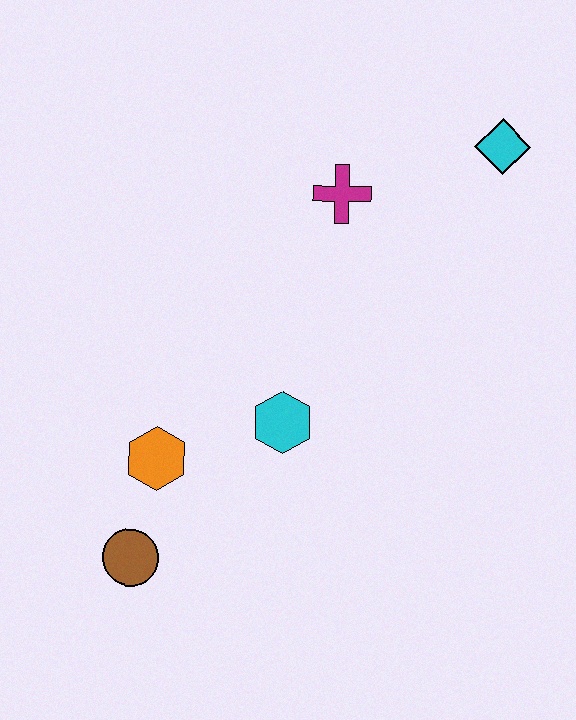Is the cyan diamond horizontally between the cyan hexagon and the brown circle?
No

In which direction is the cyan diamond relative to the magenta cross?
The cyan diamond is to the right of the magenta cross.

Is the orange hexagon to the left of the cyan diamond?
Yes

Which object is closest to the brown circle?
The orange hexagon is closest to the brown circle.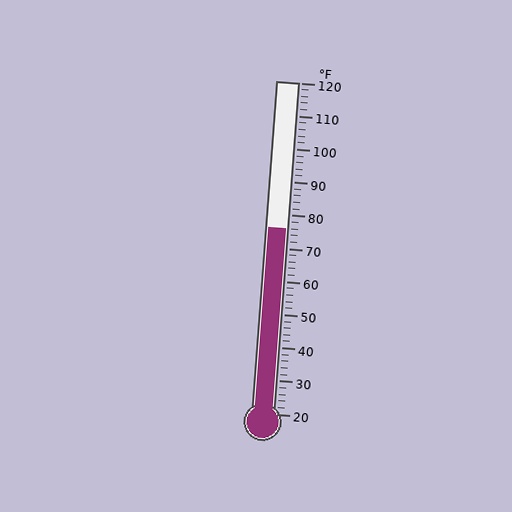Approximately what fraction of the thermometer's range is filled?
The thermometer is filled to approximately 55% of its range.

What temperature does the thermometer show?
The thermometer shows approximately 76°F.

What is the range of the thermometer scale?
The thermometer scale ranges from 20°F to 120°F.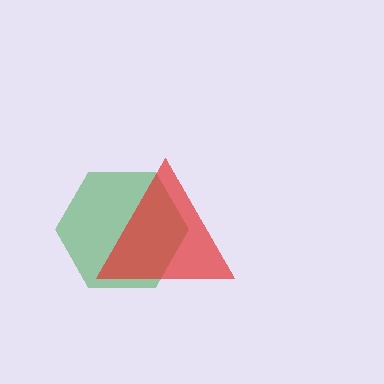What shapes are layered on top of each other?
The layered shapes are: a green hexagon, a red triangle.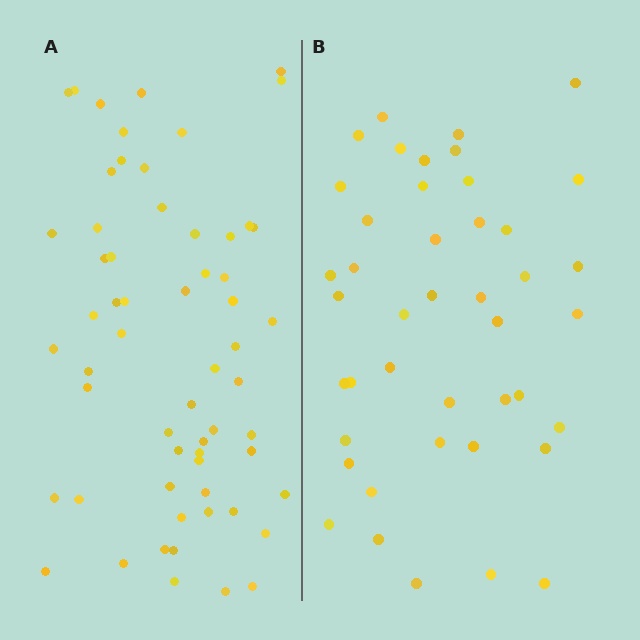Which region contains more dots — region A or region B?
Region A (the left region) has more dots.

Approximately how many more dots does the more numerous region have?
Region A has approximately 15 more dots than region B.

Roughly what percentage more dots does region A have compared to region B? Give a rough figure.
About 40% more.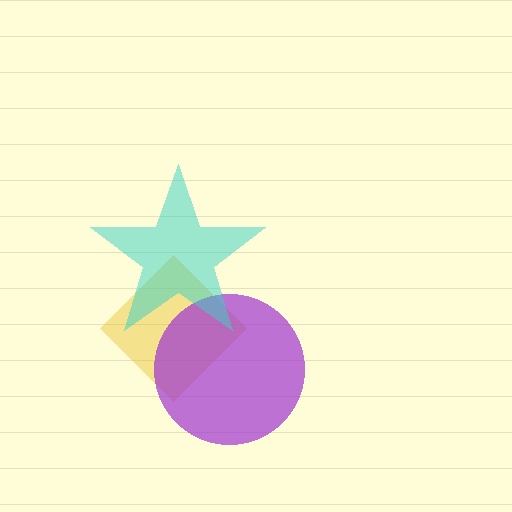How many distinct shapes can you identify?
There are 3 distinct shapes: a yellow diamond, a purple circle, a cyan star.